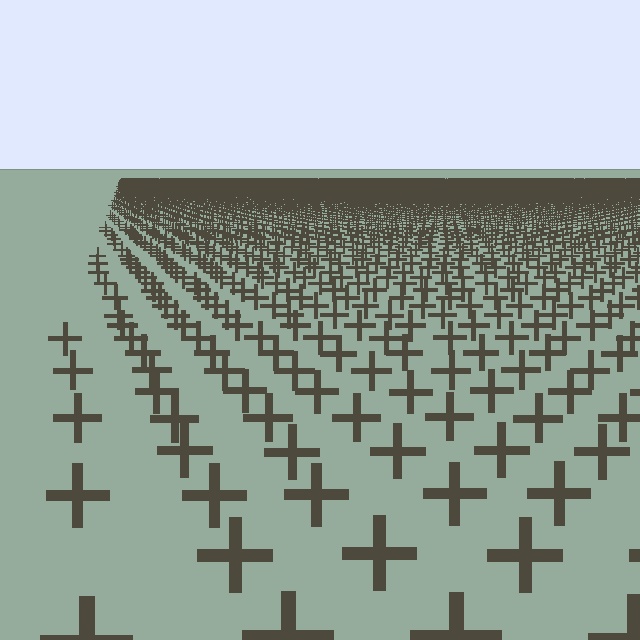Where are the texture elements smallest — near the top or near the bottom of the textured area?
Near the top.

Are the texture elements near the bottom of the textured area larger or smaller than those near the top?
Larger. Near the bottom, elements are closer to the viewer and appear at a bigger on-screen size.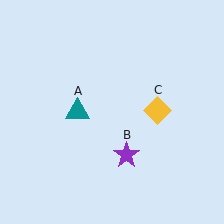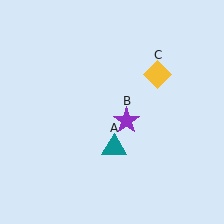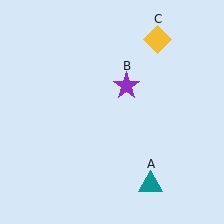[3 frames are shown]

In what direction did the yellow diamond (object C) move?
The yellow diamond (object C) moved up.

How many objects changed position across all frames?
3 objects changed position: teal triangle (object A), purple star (object B), yellow diamond (object C).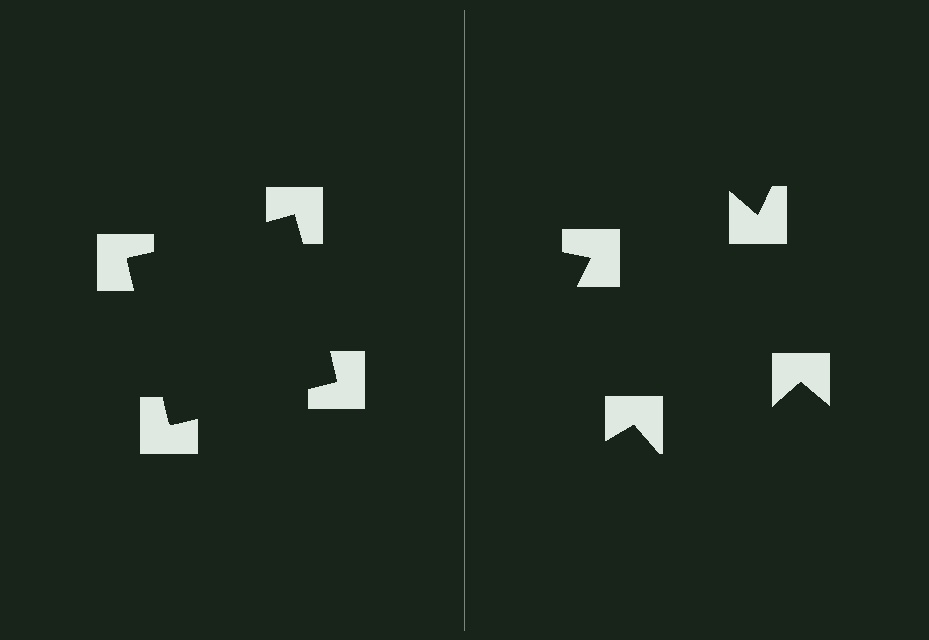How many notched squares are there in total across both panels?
8 — 4 on each side.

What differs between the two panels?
The notched squares are positioned identically on both sides; only the wedge orientations differ. On the left they align to a square; on the right they are misaligned.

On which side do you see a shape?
An illusory square appears on the left side. On the right side the wedge cuts are rotated, so no coherent shape forms.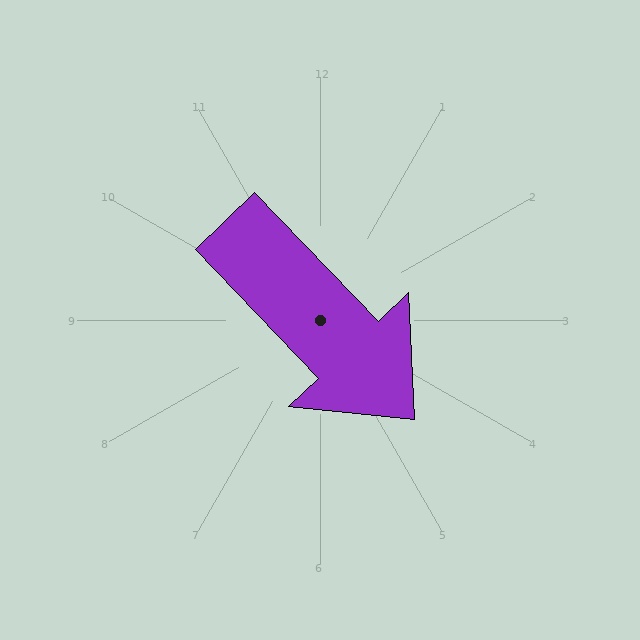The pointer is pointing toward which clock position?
Roughly 5 o'clock.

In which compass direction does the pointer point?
Southeast.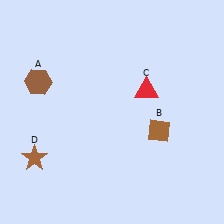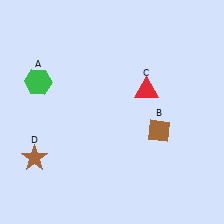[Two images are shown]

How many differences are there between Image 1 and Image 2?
There is 1 difference between the two images.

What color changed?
The hexagon (A) changed from brown in Image 1 to green in Image 2.